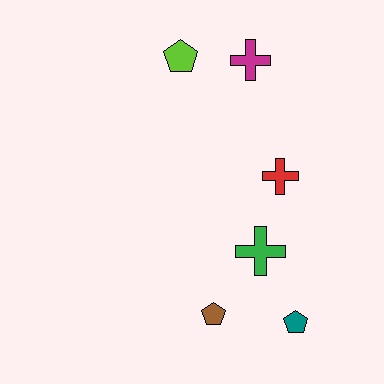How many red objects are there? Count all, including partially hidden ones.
There is 1 red object.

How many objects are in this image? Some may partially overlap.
There are 6 objects.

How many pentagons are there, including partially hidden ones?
There are 3 pentagons.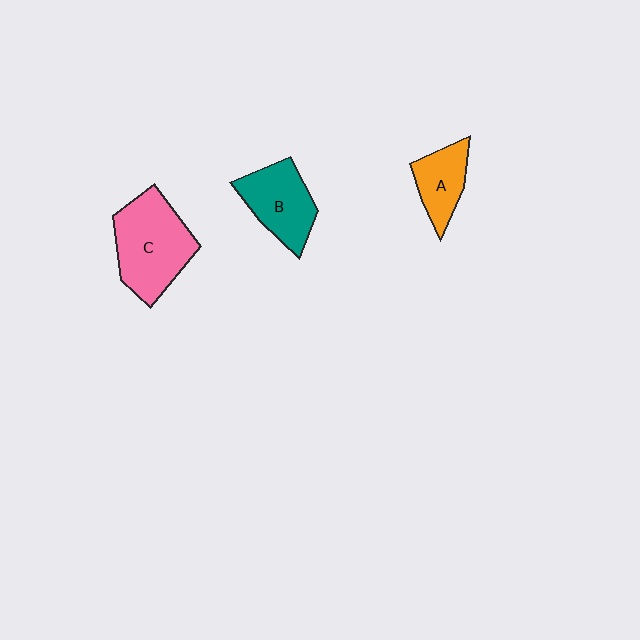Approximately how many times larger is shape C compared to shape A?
Approximately 1.9 times.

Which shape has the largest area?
Shape C (pink).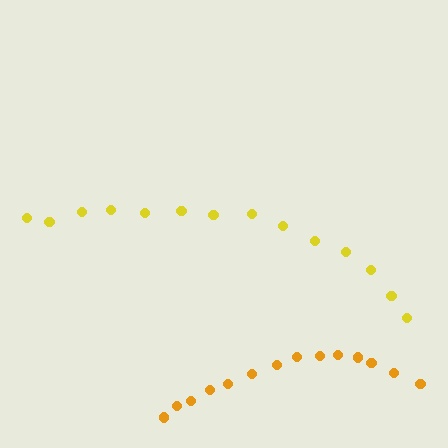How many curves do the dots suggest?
There are 2 distinct paths.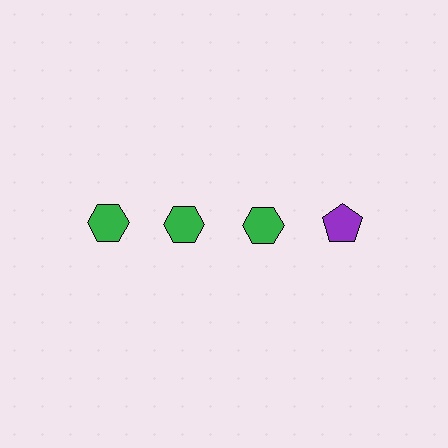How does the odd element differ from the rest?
It differs in both color (purple instead of green) and shape (pentagon instead of hexagon).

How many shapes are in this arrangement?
There are 4 shapes arranged in a grid pattern.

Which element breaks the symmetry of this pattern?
The purple pentagon in the top row, second from right column breaks the symmetry. All other shapes are green hexagons.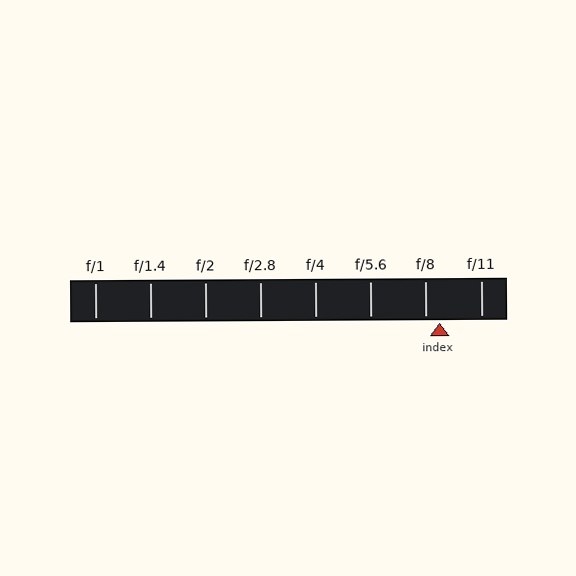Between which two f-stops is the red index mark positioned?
The index mark is between f/8 and f/11.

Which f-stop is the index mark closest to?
The index mark is closest to f/8.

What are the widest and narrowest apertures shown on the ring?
The widest aperture shown is f/1 and the narrowest is f/11.